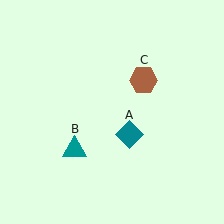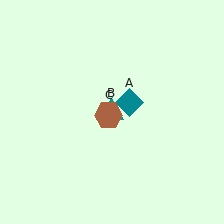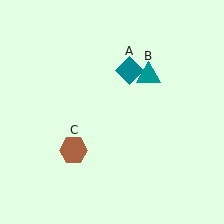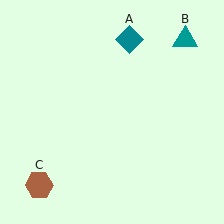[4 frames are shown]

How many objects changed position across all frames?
3 objects changed position: teal diamond (object A), teal triangle (object B), brown hexagon (object C).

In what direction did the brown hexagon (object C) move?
The brown hexagon (object C) moved down and to the left.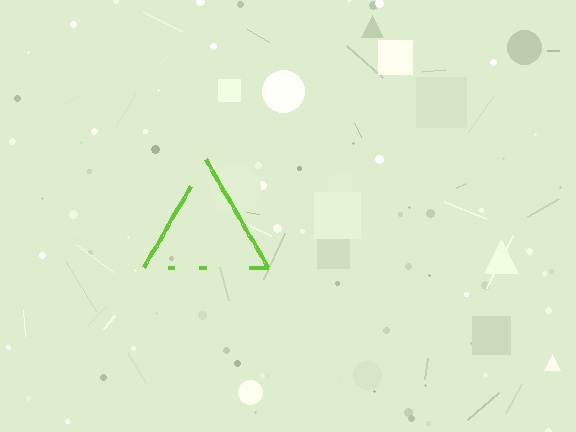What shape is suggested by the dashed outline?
The dashed outline suggests a triangle.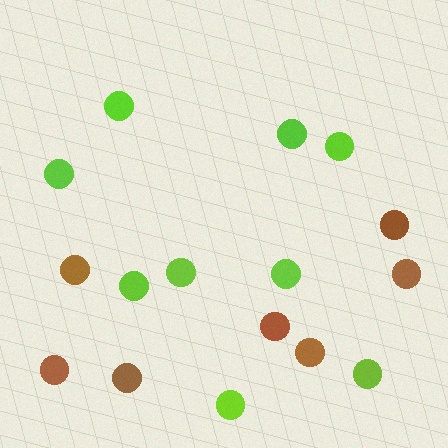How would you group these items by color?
There are 2 groups: one group of lime circles (9) and one group of brown circles (7).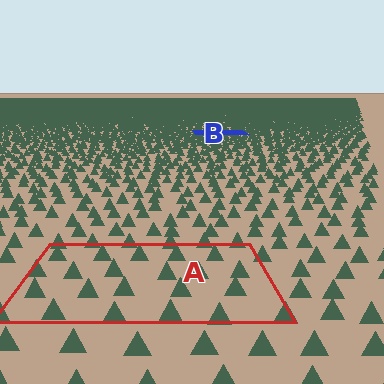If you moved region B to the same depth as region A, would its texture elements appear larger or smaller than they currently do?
They would appear larger. At a closer depth, the same texture elements are projected at a bigger on-screen size.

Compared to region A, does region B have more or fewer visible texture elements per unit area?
Region B has more texture elements per unit area — they are packed more densely because it is farther away.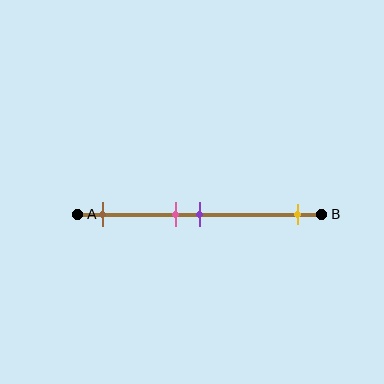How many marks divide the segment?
There are 4 marks dividing the segment.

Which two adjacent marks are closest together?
The pink and purple marks are the closest adjacent pair.